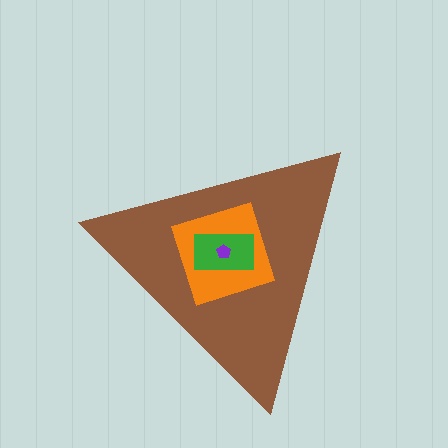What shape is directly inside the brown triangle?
The orange square.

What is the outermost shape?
The brown triangle.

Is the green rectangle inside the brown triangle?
Yes.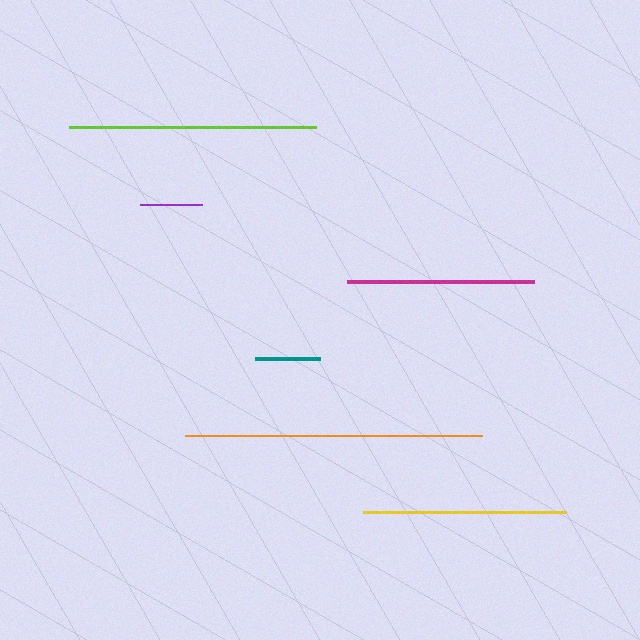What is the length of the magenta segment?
The magenta segment is approximately 187 pixels long.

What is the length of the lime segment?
The lime segment is approximately 247 pixels long.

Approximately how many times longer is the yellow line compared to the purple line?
The yellow line is approximately 3.3 times the length of the purple line.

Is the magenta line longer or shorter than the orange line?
The orange line is longer than the magenta line.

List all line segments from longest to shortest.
From longest to shortest: orange, lime, yellow, magenta, teal, purple.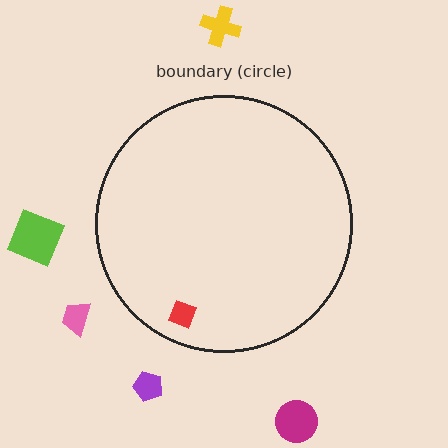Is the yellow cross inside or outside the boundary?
Outside.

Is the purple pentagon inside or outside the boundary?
Outside.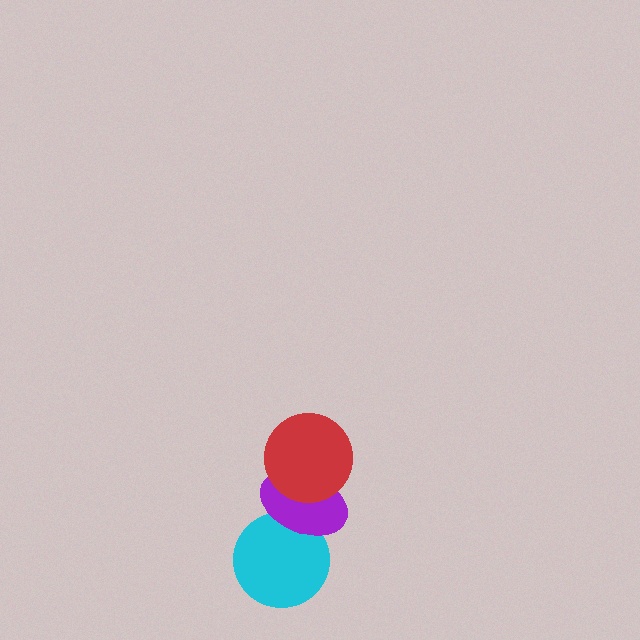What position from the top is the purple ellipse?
The purple ellipse is 2nd from the top.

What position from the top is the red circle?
The red circle is 1st from the top.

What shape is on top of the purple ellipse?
The red circle is on top of the purple ellipse.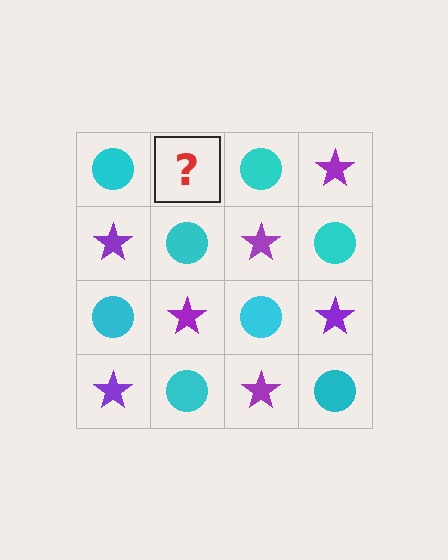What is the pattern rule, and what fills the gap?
The rule is that it alternates cyan circle and purple star in a checkerboard pattern. The gap should be filled with a purple star.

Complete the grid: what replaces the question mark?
The question mark should be replaced with a purple star.